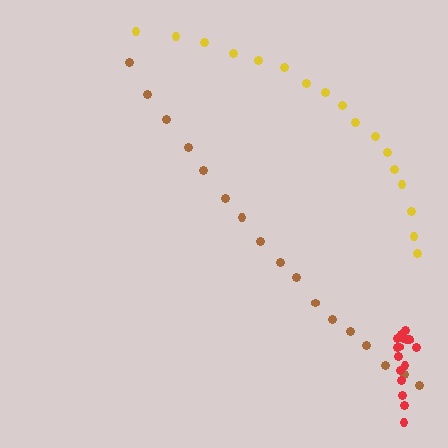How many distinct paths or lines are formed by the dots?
There are 3 distinct paths.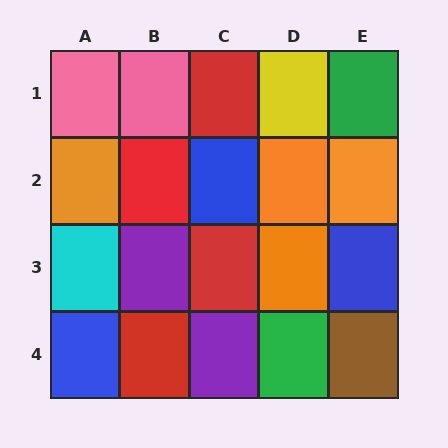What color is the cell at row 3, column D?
Orange.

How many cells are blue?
3 cells are blue.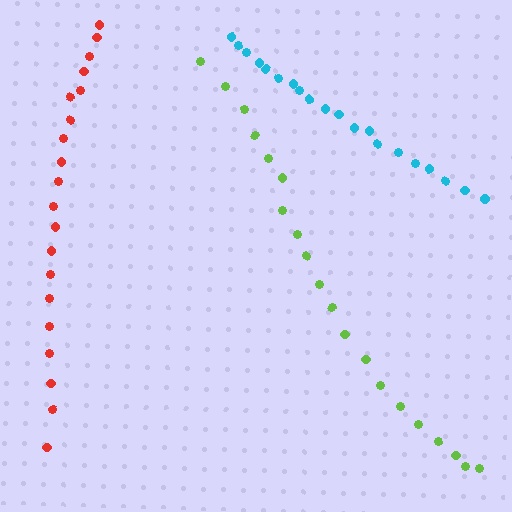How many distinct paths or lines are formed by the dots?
There are 3 distinct paths.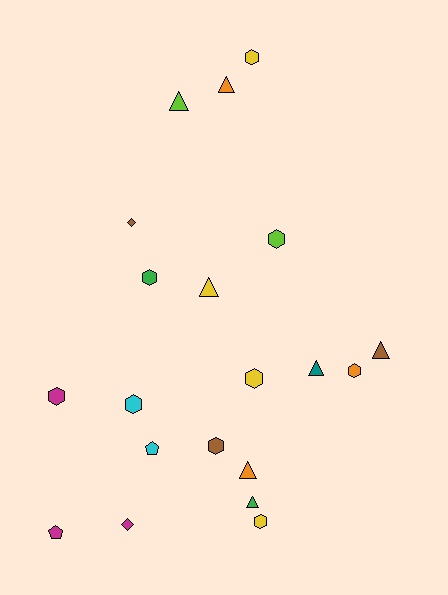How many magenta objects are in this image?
There are 3 magenta objects.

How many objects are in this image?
There are 20 objects.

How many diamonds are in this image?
There are 2 diamonds.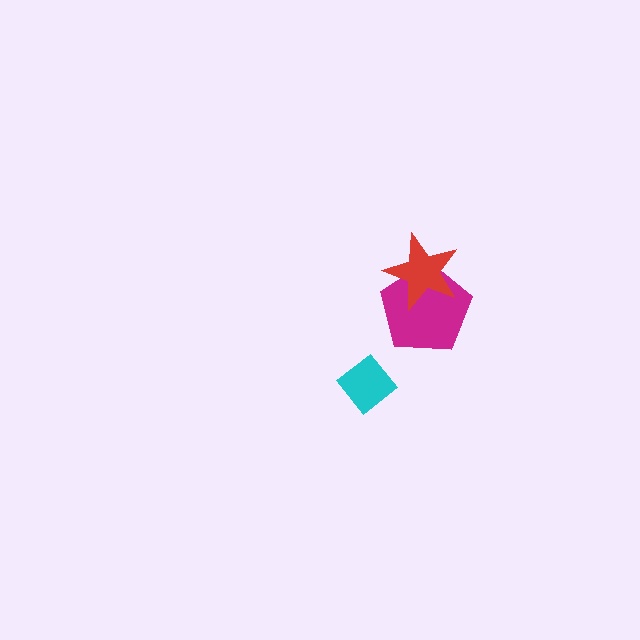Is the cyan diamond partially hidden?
No, no other shape covers it.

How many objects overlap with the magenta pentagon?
1 object overlaps with the magenta pentagon.